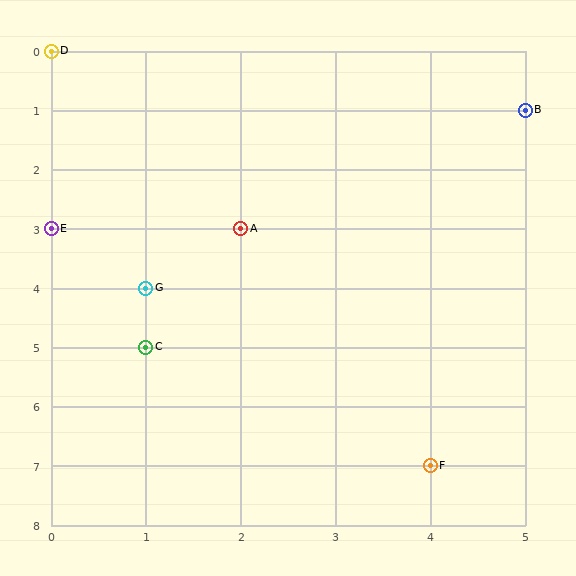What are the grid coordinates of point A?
Point A is at grid coordinates (2, 3).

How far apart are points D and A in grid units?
Points D and A are 2 columns and 3 rows apart (about 3.6 grid units diagonally).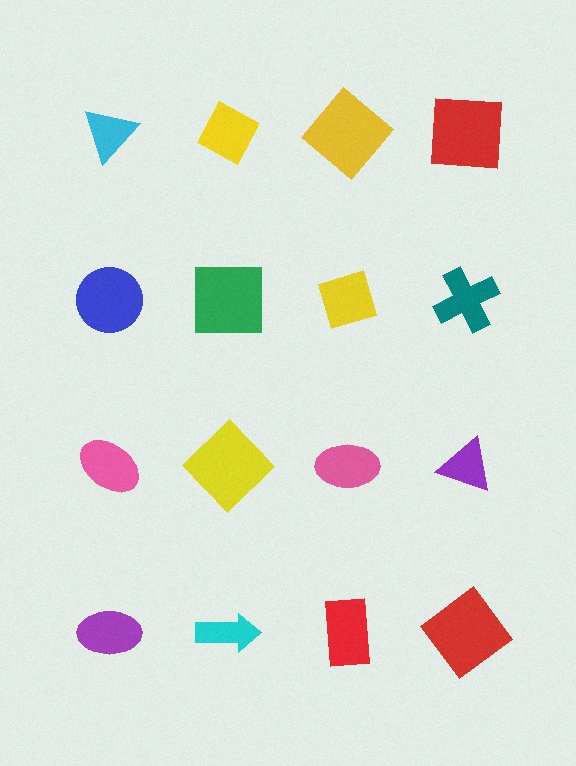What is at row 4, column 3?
A red rectangle.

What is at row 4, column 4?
A red diamond.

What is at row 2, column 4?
A teal cross.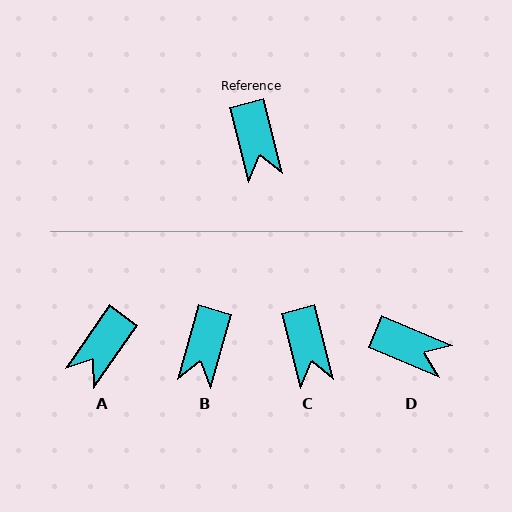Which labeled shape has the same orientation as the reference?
C.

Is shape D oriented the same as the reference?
No, it is off by about 53 degrees.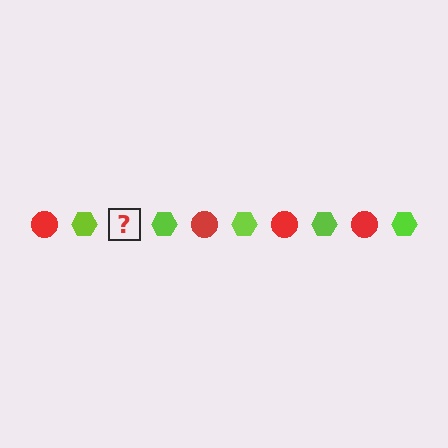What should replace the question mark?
The question mark should be replaced with a red circle.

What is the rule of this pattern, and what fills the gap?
The rule is that the pattern alternates between red circle and lime hexagon. The gap should be filled with a red circle.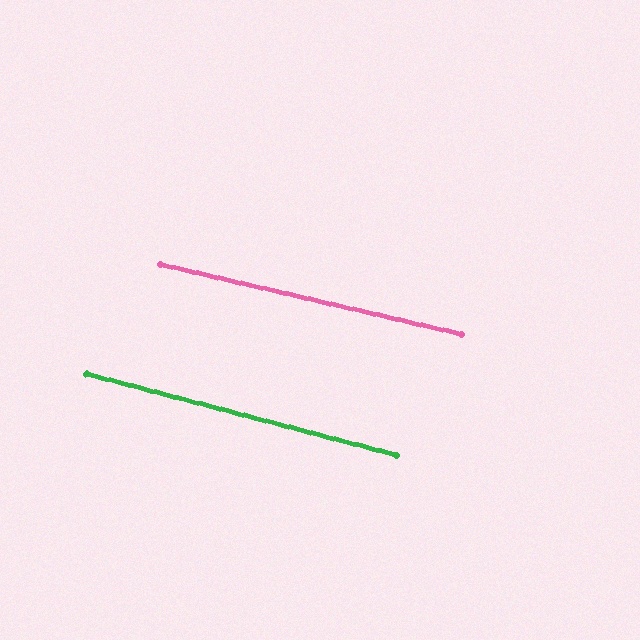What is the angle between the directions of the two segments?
Approximately 2 degrees.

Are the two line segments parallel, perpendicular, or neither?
Parallel — their directions differ by only 1.6°.